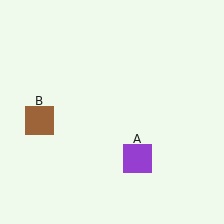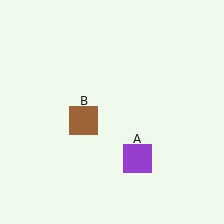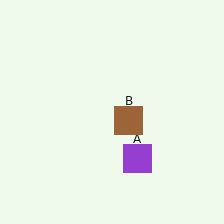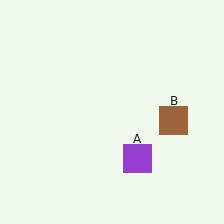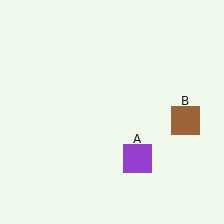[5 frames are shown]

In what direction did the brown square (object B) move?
The brown square (object B) moved right.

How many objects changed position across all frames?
1 object changed position: brown square (object B).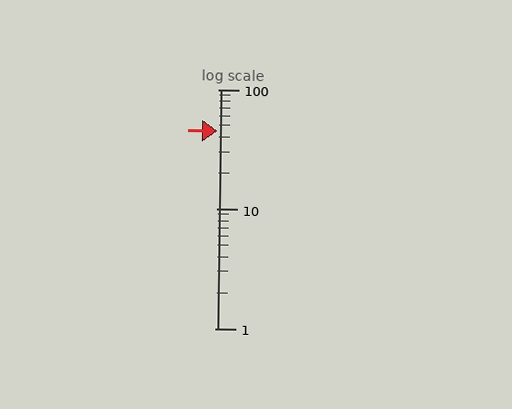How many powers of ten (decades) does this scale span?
The scale spans 2 decades, from 1 to 100.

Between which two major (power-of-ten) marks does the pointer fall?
The pointer is between 10 and 100.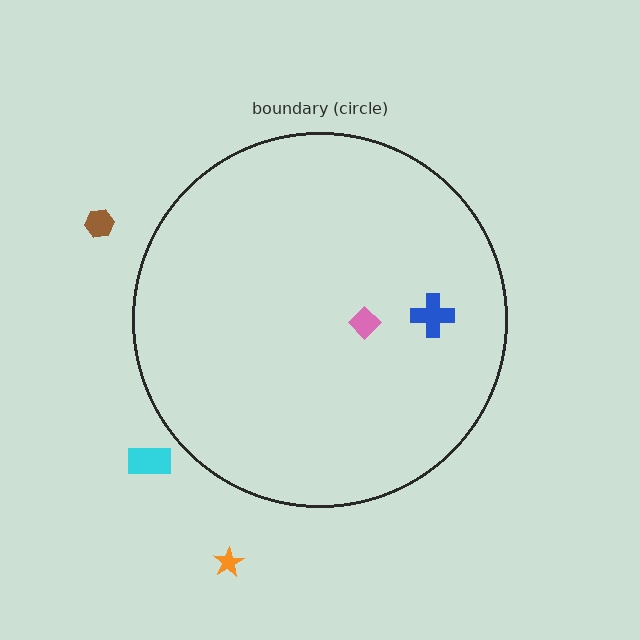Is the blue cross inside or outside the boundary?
Inside.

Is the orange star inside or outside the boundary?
Outside.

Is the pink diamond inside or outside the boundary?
Inside.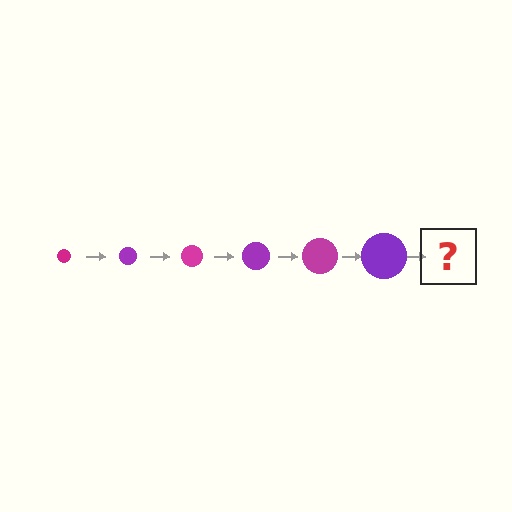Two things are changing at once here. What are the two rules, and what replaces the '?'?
The two rules are that the circle grows larger each step and the color cycles through magenta and purple. The '?' should be a magenta circle, larger than the previous one.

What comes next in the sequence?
The next element should be a magenta circle, larger than the previous one.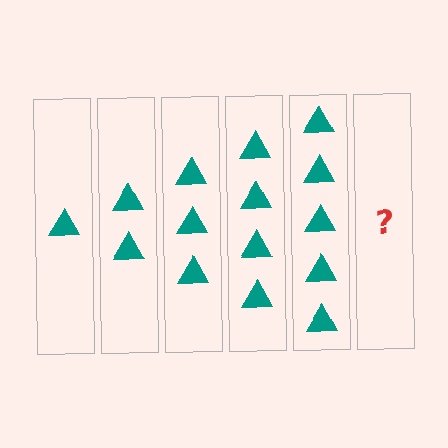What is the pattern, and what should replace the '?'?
The pattern is that each step adds one more triangle. The '?' should be 6 triangles.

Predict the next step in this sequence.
The next step is 6 triangles.